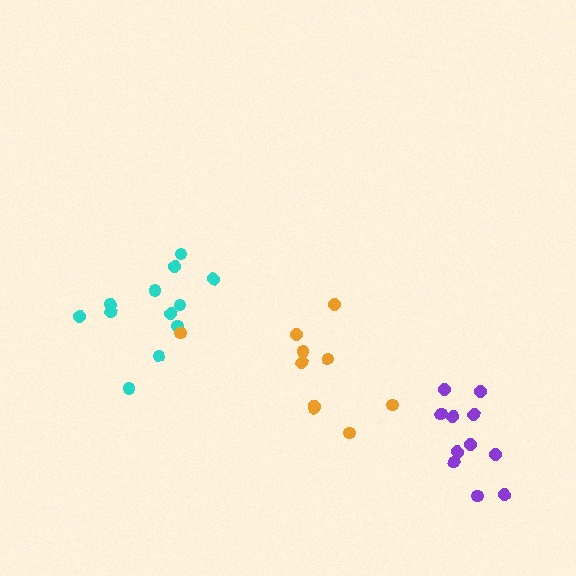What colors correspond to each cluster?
The clusters are colored: cyan, orange, purple.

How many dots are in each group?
Group 1: 12 dots, Group 2: 10 dots, Group 3: 11 dots (33 total).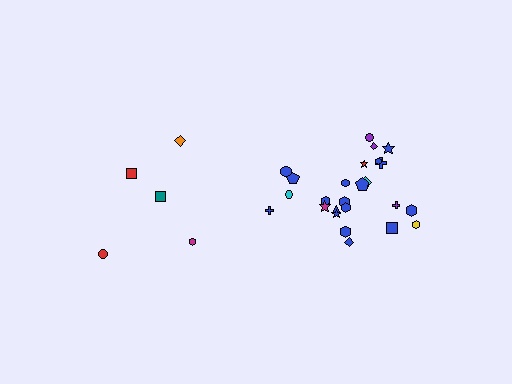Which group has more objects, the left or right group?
The right group.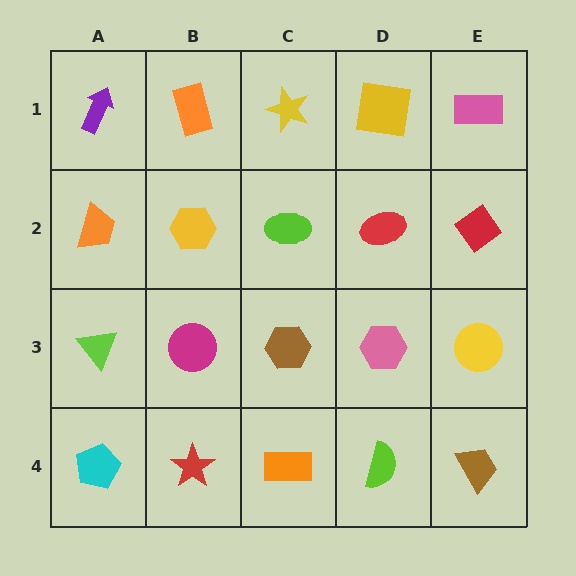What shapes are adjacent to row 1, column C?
A lime ellipse (row 2, column C), an orange rectangle (row 1, column B), a yellow square (row 1, column D).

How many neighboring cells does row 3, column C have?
4.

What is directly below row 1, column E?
A red diamond.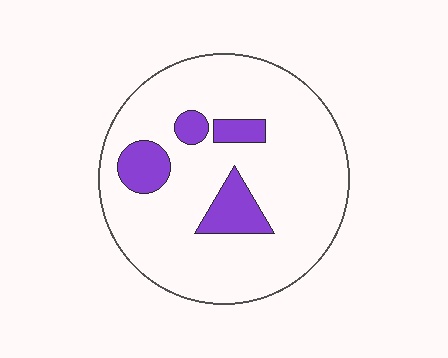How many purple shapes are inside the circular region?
4.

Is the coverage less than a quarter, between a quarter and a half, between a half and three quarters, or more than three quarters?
Less than a quarter.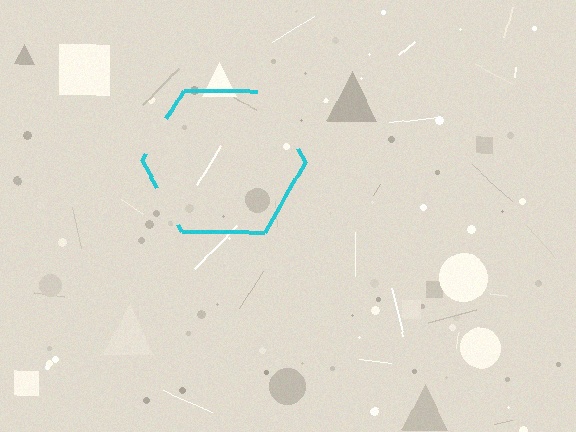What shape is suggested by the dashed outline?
The dashed outline suggests a hexagon.